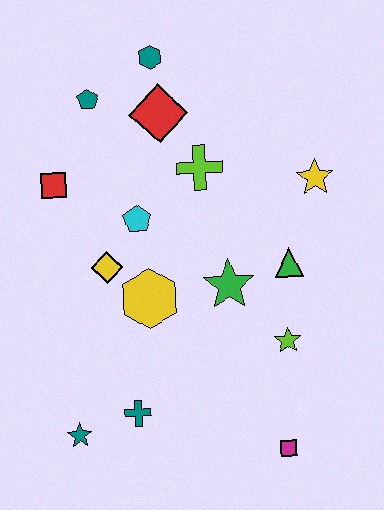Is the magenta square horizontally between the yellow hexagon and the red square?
No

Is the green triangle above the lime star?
Yes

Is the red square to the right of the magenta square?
No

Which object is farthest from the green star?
The teal hexagon is farthest from the green star.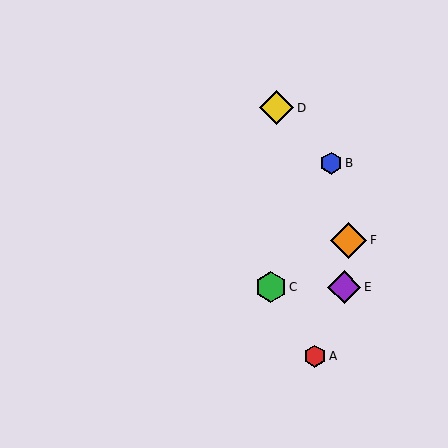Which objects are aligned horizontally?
Objects C, E are aligned horizontally.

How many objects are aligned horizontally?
2 objects (C, E) are aligned horizontally.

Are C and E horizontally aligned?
Yes, both are at y≈287.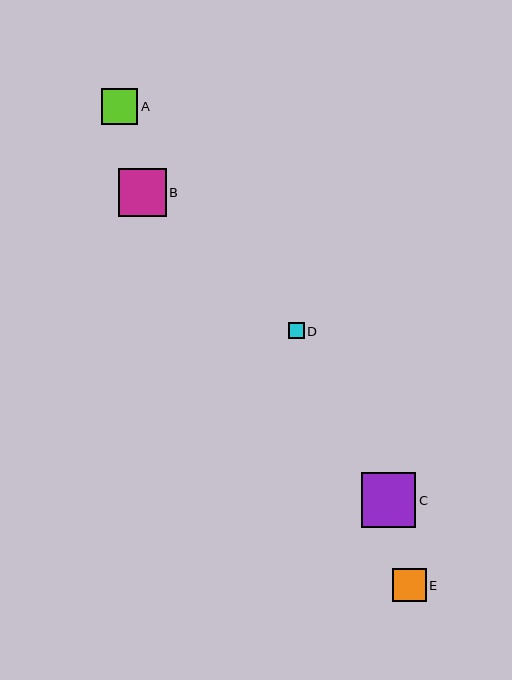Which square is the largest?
Square C is the largest with a size of approximately 55 pixels.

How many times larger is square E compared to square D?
Square E is approximately 2.1 times the size of square D.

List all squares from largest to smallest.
From largest to smallest: C, B, A, E, D.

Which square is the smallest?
Square D is the smallest with a size of approximately 16 pixels.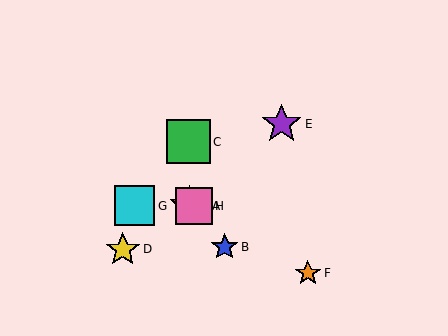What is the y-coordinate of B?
Object B is at y≈247.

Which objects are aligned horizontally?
Objects A, G, H are aligned horizontally.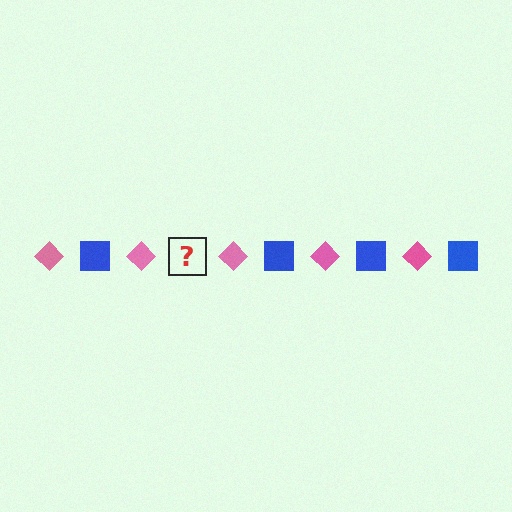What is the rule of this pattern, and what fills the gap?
The rule is that the pattern alternates between pink diamond and blue square. The gap should be filled with a blue square.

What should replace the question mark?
The question mark should be replaced with a blue square.